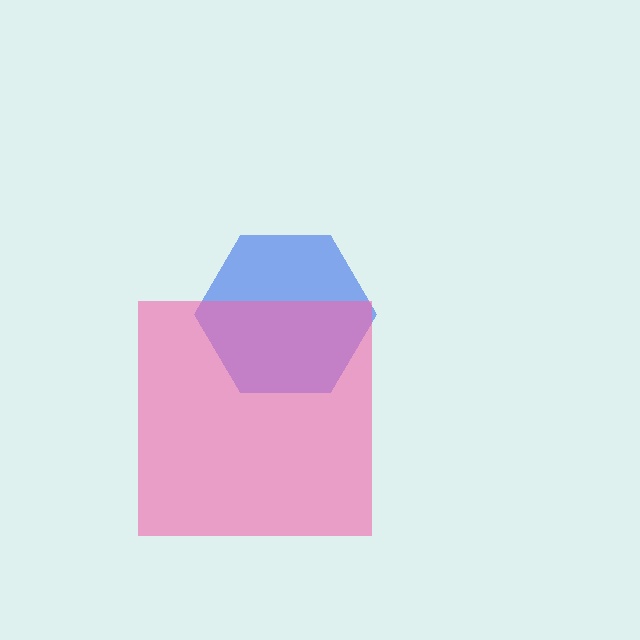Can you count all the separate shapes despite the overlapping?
Yes, there are 2 separate shapes.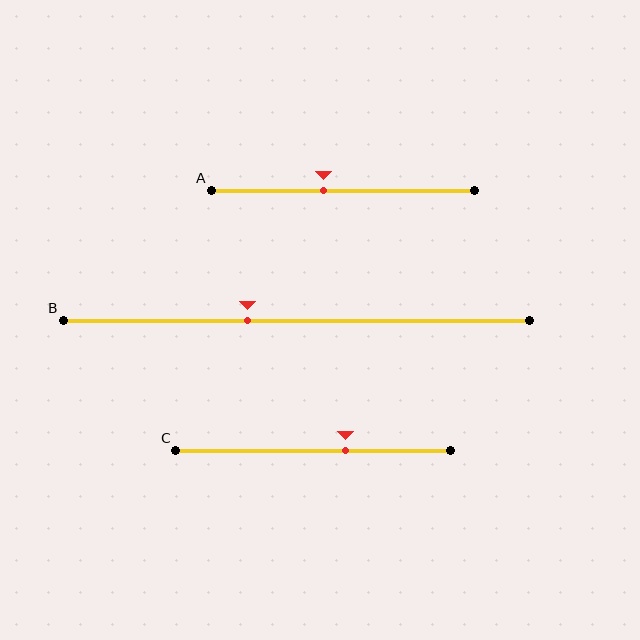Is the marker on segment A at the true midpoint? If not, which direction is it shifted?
No, the marker on segment A is shifted to the left by about 7% of the segment length.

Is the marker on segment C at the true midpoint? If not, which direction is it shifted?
No, the marker on segment C is shifted to the right by about 12% of the segment length.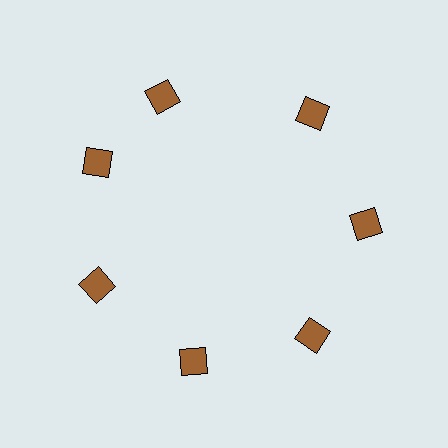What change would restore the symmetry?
The symmetry would be restored by rotating it back into even spacing with its neighbors so that all 7 diamonds sit at equal angles and equal distance from the center.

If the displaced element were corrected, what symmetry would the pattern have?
It would have 7-fold rotational symmetry — the pattern would map onto itself every 51 degrees.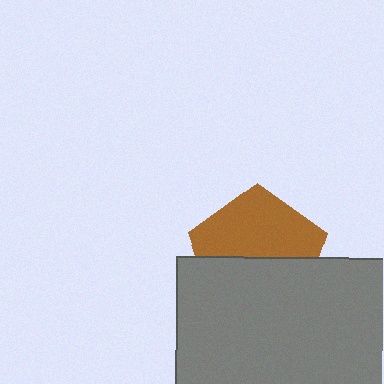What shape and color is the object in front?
The object in front is a gray rectangle.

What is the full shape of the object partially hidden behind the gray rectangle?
The partially hidden object is a brown pentagon.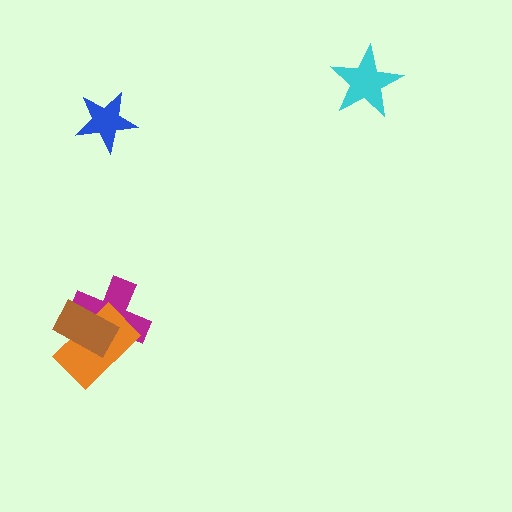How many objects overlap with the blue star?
0 objects overlap with the blue star.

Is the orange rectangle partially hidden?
Yes, it is partially covered by another shape.